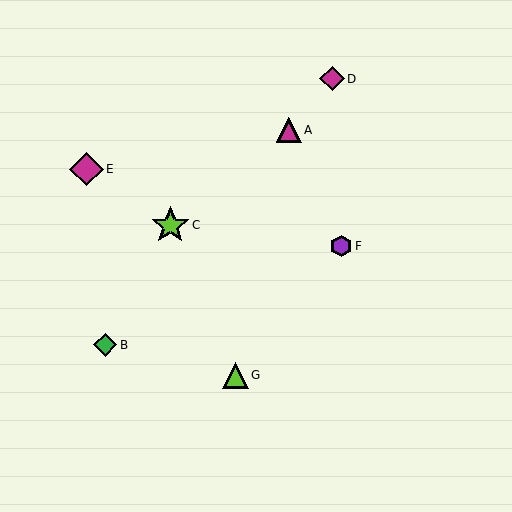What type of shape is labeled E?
Shape E is a magenta diamond.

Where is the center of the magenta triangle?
The center of the magenta triangle is at (289, 130).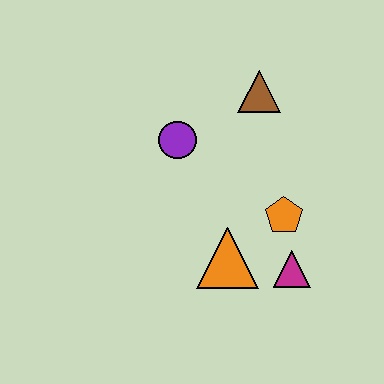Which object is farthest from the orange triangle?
The brown triangle is farthest from the orange triangle.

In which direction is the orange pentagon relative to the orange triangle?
The orange pentagon is to the right of the orange triangle.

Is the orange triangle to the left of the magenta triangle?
Yes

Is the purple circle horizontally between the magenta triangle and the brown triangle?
No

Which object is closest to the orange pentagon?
The magenta triangle is closest to the orange pentagon.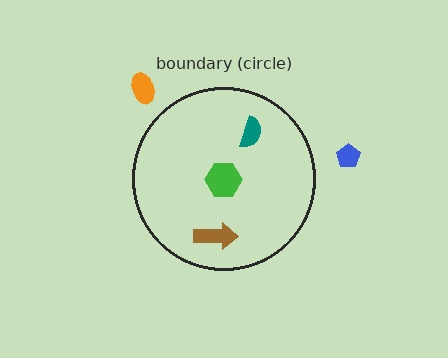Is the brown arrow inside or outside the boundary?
Inside.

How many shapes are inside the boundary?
3 inside, 2 outside.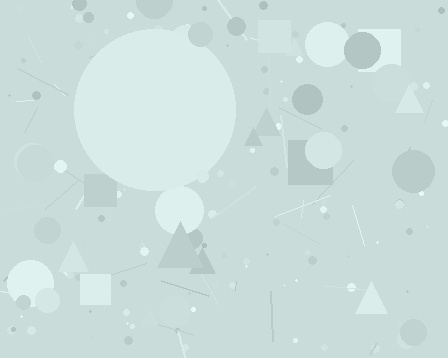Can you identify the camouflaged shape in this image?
The camouflaged shape is a circle.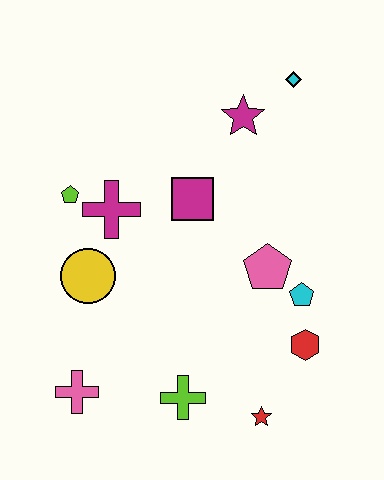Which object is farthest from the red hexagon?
The lime pentagon is farthest from the red hexagon.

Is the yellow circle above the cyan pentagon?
Yes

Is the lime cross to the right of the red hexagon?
No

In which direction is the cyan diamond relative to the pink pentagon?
The cyan diamond is above the pink pentagon.